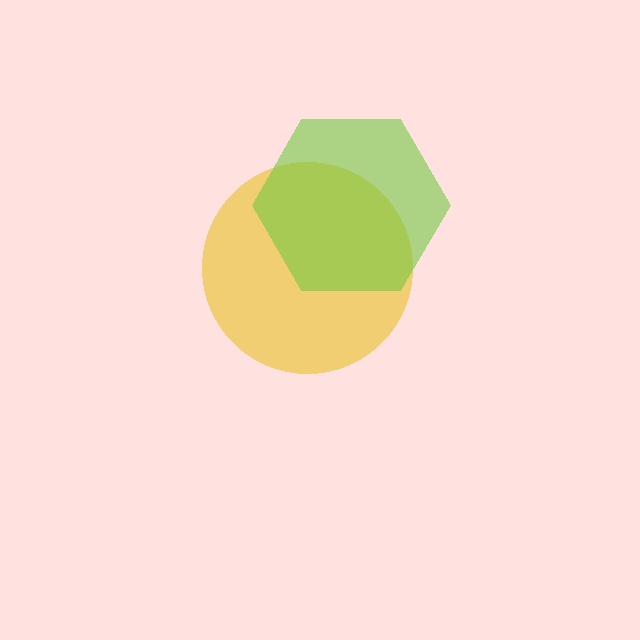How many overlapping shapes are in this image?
There are 2 overlapping shapes in the image.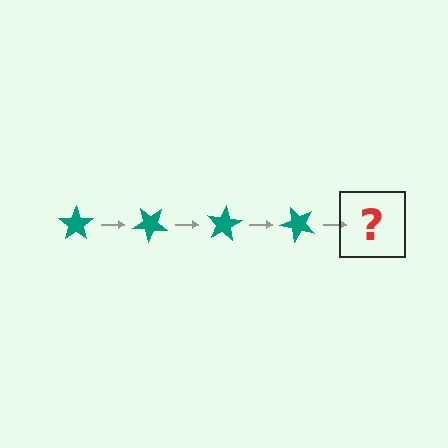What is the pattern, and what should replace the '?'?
The pattern is that the star rotates 40 degrees each step. The '?' should be a teal star rotated 160 degrees.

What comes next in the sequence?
The next element should be a teal star rotated 160 degrees.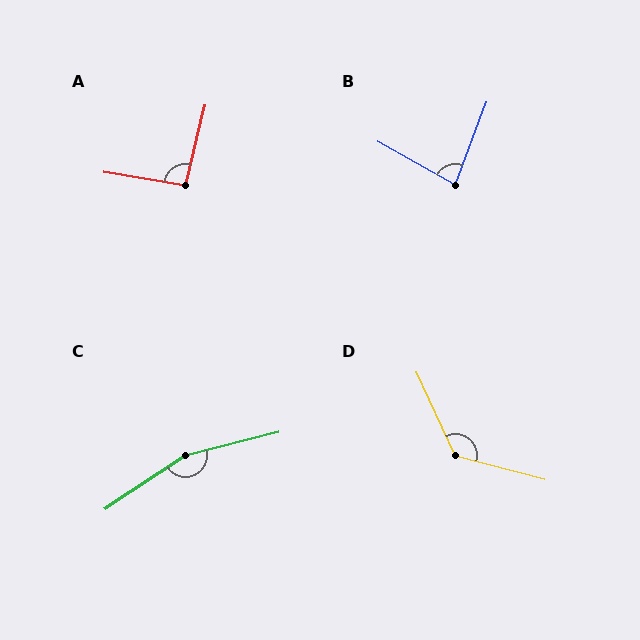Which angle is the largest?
C, at approximately 161 degrees.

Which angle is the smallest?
B, at approximately 82 degrees.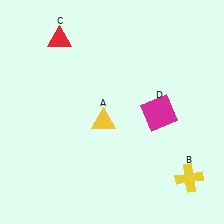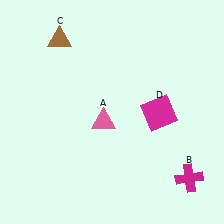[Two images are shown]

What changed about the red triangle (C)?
In Image 1, C is red. In Image 2, it changed to brown.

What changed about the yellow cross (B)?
In Image 1, B is yellow. In Image 2, it changed to magenta.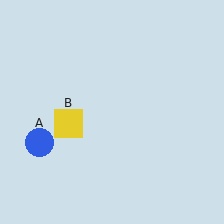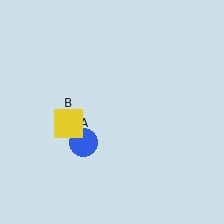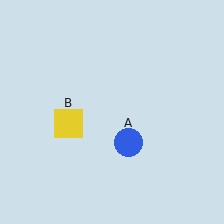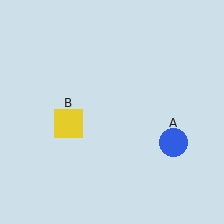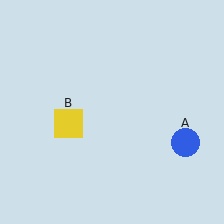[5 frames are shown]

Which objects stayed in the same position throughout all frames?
Yellow square (object B) remained stationary.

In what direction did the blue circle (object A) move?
The blue circle (object A) moved right.